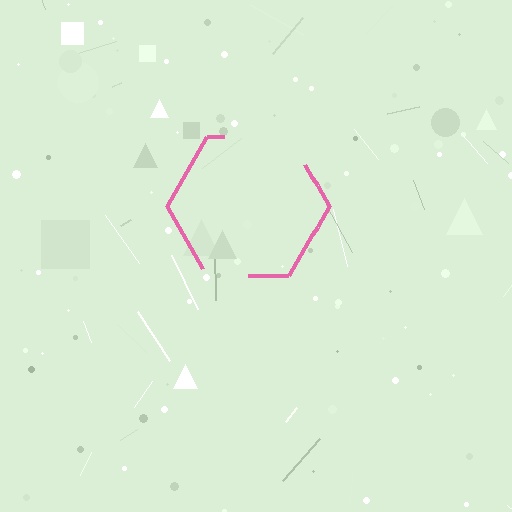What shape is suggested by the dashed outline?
The dashed outline suggests a hexagon.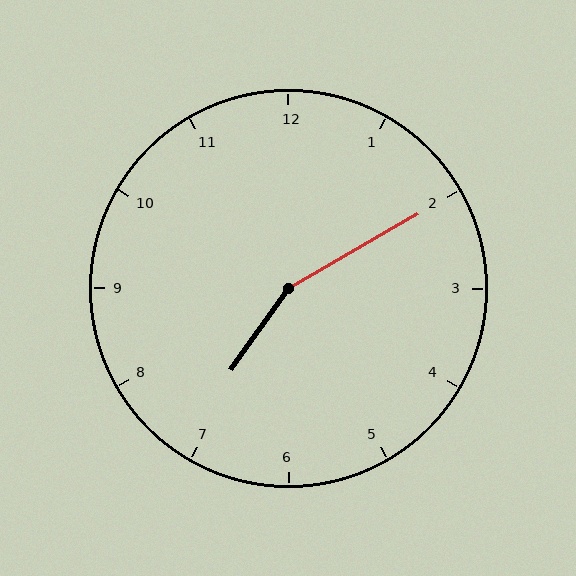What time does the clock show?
7:10.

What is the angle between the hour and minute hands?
Approximately 155 degrees.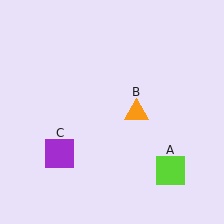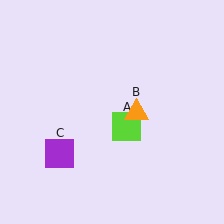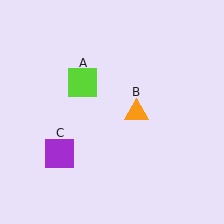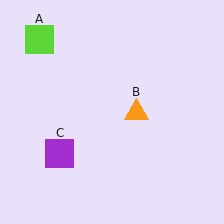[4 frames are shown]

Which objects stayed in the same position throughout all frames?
Orange triangle (object B) and purple square (object C) remained stationary.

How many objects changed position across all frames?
1 object changed position: lime square (object A).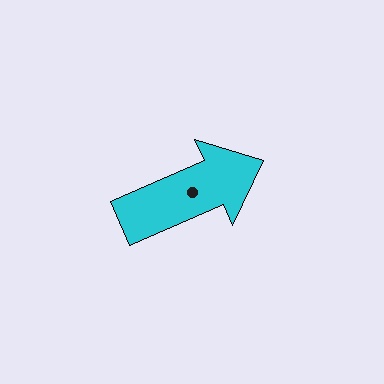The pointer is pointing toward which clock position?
Roughly 2 o'clock.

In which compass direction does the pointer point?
Northeast.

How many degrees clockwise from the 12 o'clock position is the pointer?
Approximately 66 degrees.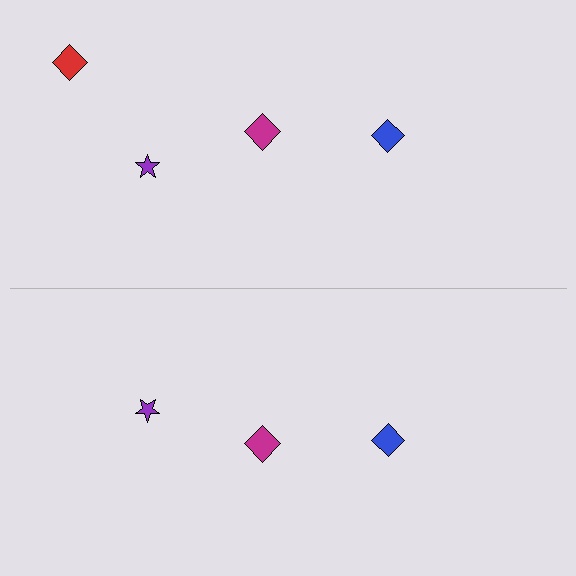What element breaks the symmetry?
A red diamond is missing from the bottom side.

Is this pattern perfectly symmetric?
No, the pattern is not perfectly symmetric. A red diamond is missing from the bottom side.